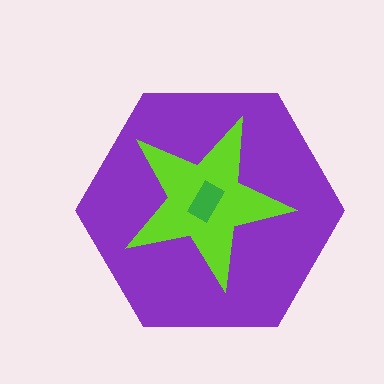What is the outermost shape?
The purple hexagon.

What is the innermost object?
The green rectangle.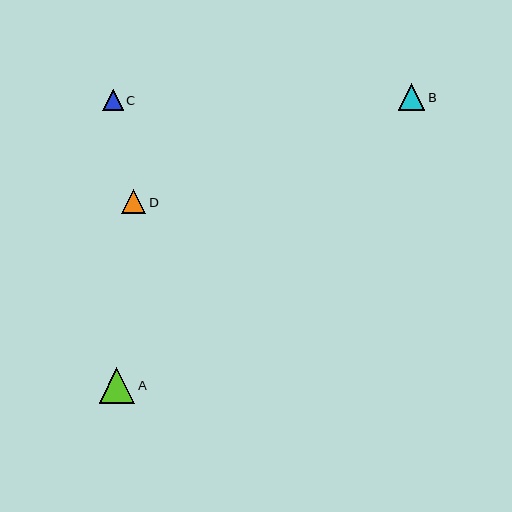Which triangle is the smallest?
Triangle C is the smallest with a size of approximately 21 pixels.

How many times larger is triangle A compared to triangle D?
Triangle A is approximately 1.5 times the size of triangle D.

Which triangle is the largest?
Triangle A is the largest with a size of approximately 36 pixels.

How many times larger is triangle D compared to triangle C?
Triangle D is approximately 1.1 times the size of triangle C.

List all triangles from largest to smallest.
From largest to smallest: A, B, D, C.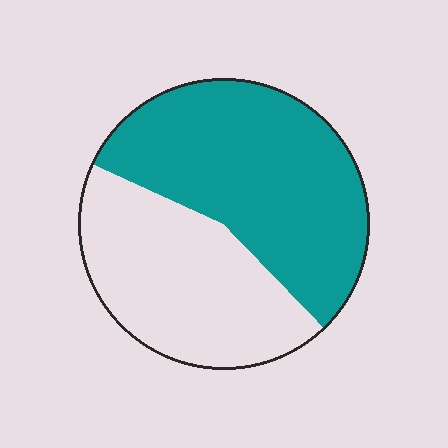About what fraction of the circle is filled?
About three fifths (3/5).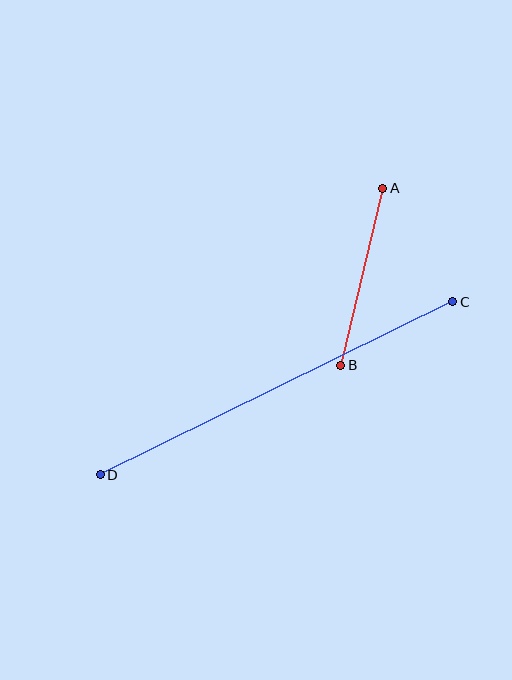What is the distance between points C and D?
The distance is approximately 393 pixels.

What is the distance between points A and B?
The distance is approximately 182 pixels.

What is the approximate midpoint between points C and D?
The midpoint is at approximately (276, 388) pixels.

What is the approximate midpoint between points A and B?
The midpoint is at approximately (362, 277) pixels.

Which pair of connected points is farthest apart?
Points C and D are farthest apart.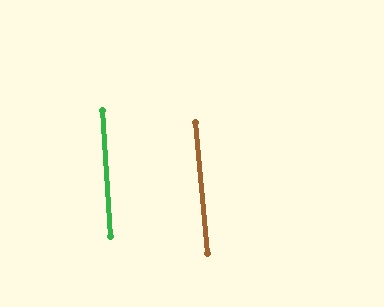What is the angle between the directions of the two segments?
Approximately 1 degree.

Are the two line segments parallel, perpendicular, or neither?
Parallel — their directions differ by only 1.4°.